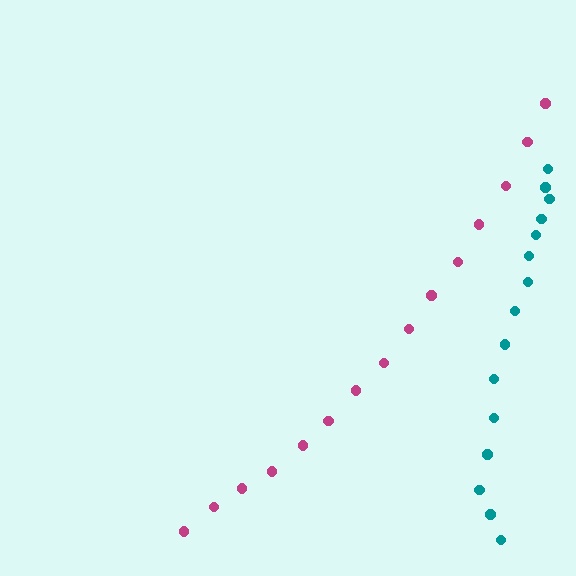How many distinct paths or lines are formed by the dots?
There are 2 distinct paths.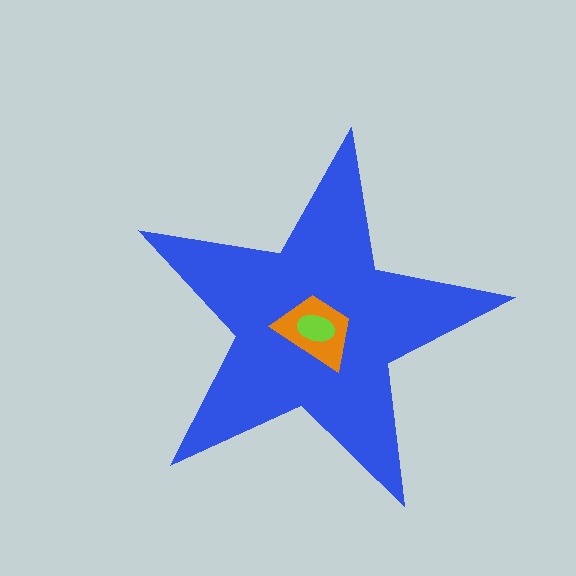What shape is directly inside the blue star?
The orange trapezoid.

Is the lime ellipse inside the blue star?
Yes.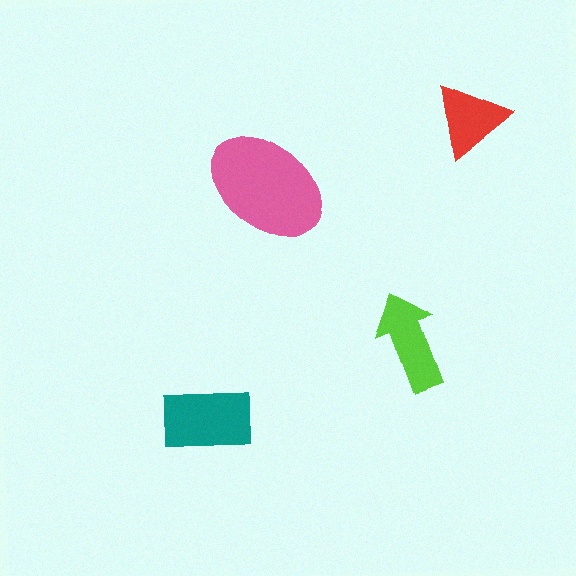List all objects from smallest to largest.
The red triangle, the lime arrow, the teal rectangle, the pink ellipse.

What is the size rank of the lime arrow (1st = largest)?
3rd.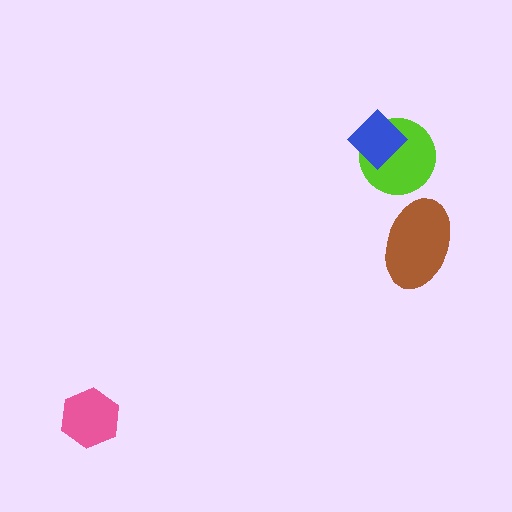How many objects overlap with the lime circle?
1 object overlaps with the lime circle.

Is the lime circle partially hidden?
Yes, it is partially covered by another shape.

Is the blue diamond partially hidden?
No, no other shape covers it.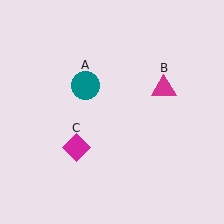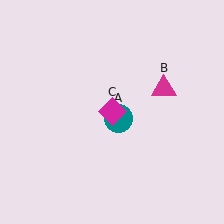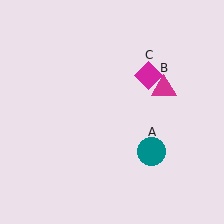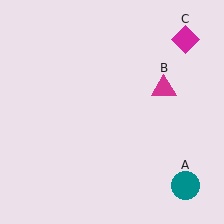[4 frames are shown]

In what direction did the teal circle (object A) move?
The teal circle (object A) moved down and to the right.